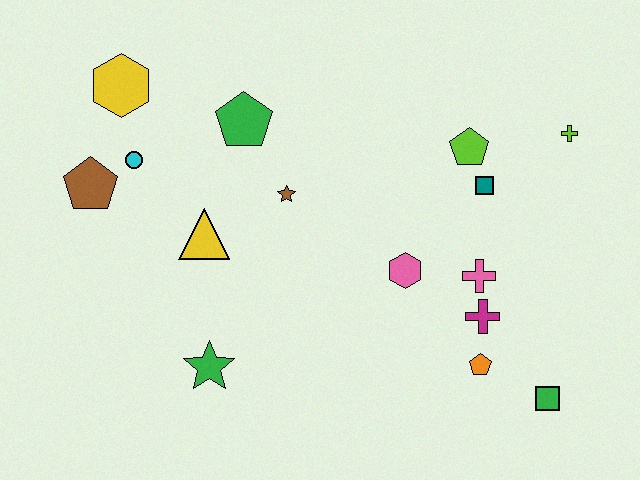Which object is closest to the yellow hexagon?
The cyan circle is closest to the yellow hexagon.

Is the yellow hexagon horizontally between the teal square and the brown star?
No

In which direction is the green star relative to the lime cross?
The green star is to the left of the lime cross.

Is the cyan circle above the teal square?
Yes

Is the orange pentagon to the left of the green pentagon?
No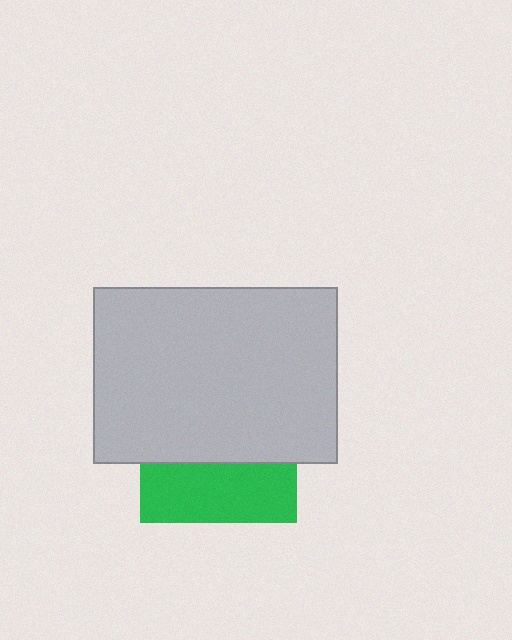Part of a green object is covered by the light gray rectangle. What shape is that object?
It is a square.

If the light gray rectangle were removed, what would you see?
You would see the complete green square.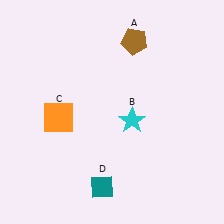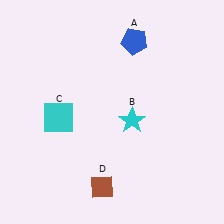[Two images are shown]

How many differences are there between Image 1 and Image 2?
There are 3 differences between the two images.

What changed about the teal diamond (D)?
In Image 1, D is teal. In Image 2, it changed to brown.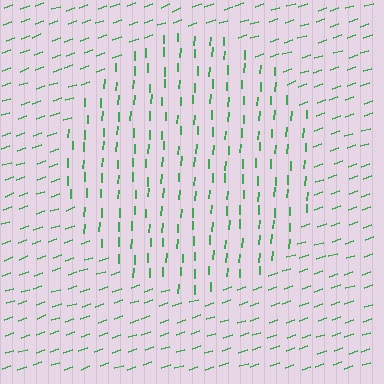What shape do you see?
I see a circle.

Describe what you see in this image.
The image is filled with small green line segments. A circle region in the image has lines oriented differently from the surrounding lines, creating a visible texture boundary.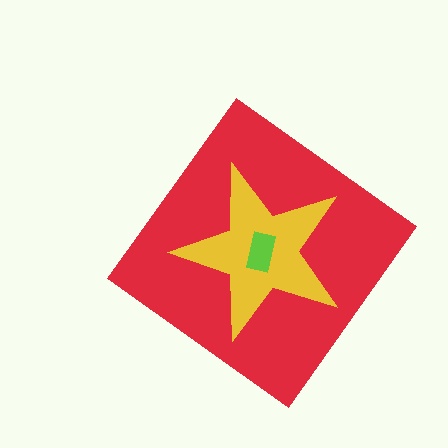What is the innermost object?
The lime rectangle.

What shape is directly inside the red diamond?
The yellow star.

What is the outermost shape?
The red diamond.